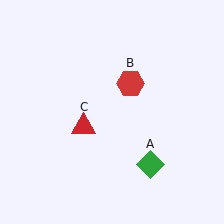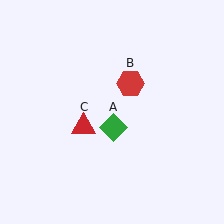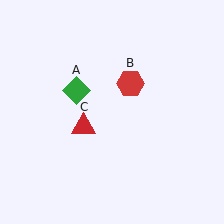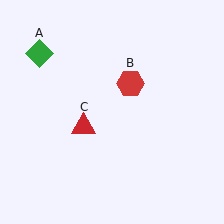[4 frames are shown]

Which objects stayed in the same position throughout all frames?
Red hexagon (object B) and red triangle (object C) remained stationary.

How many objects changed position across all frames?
1 object changed position: green diamond (object A).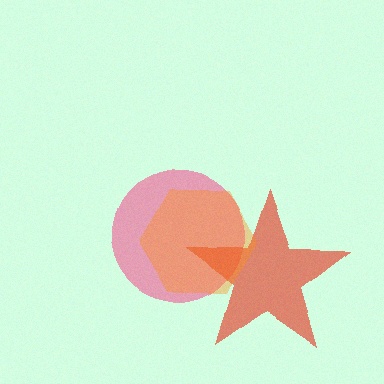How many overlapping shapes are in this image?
There are 3 overlapping shapes in the image.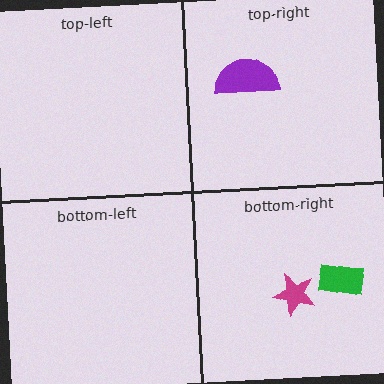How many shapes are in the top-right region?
1.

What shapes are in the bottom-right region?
The magenta star, the green rectangle.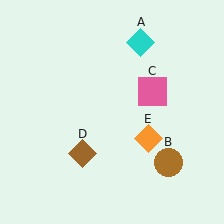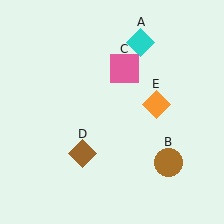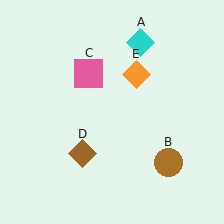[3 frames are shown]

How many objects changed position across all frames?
2 objects changed position: pink square (object C), orange diamond (object E).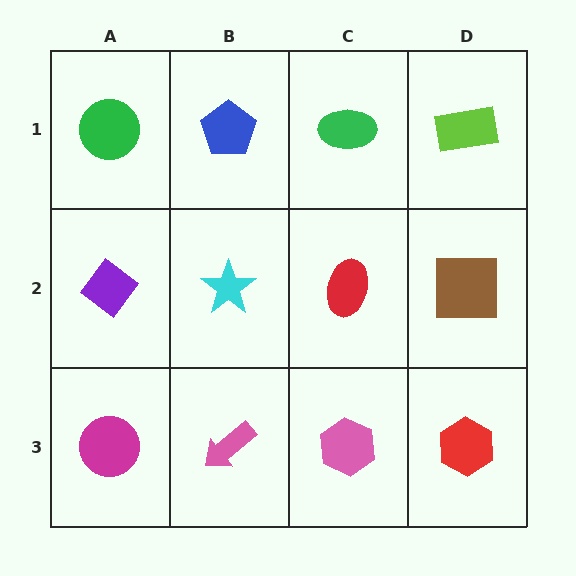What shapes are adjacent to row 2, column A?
A green circle (row 1, column A), a magenta circle (row 3, column A), a cyan star (row 2, column B).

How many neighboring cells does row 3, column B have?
3.